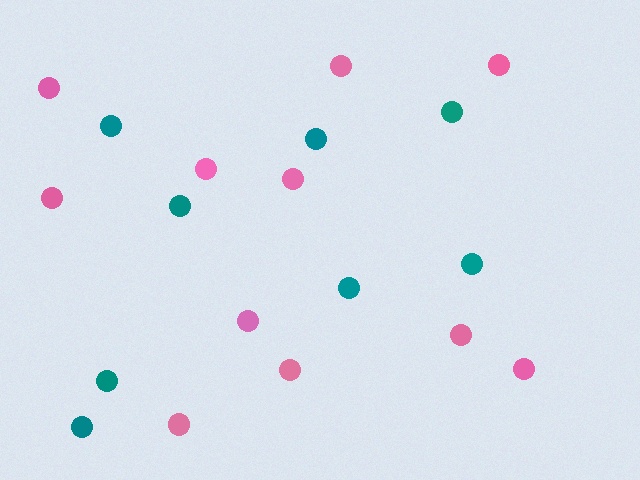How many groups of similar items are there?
There are 2 groups: one group of pink circles (11) and one group of teal circles (8).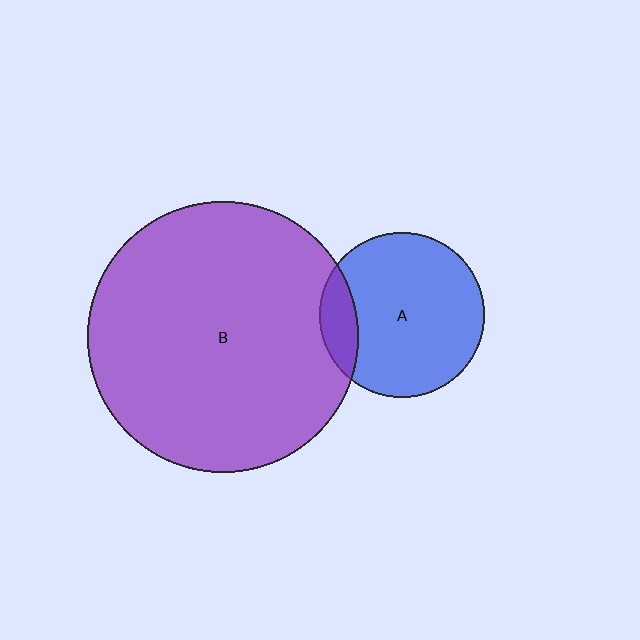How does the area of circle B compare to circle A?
Approximately 2.7 times.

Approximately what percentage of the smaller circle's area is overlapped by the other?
Approximately 15%.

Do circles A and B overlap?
Yes.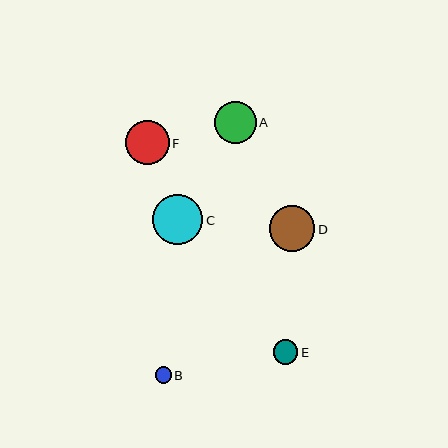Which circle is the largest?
Circle C is the largest with a size of approximately 51 pixels.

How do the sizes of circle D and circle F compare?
Circle D and circle F are approximately the same size.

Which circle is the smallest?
Circle B is the smallest with a size of approximately 16 pixels.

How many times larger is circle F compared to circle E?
Circle F is approximately 1.8 times the size of circle E.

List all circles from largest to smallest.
From largest to smallest: C, D, F, A, E, B.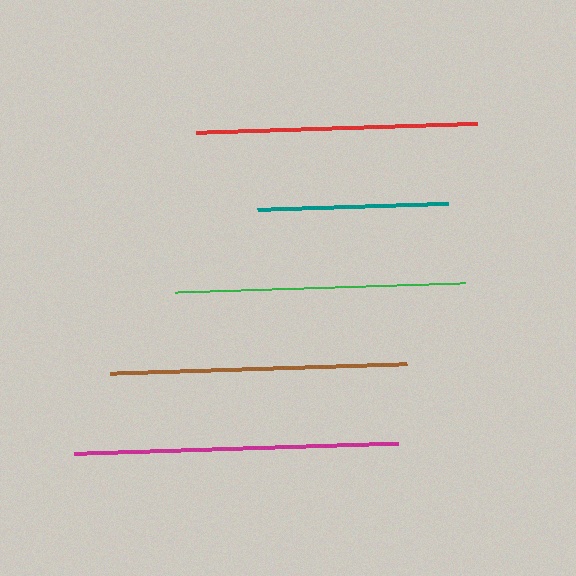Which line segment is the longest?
The magenta line is the longest at approximately 323 pixels.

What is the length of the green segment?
The green segment is approximately 290 pixels long.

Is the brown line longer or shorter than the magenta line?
The magenta line is longer than the brown line.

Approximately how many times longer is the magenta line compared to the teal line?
The magenta line is approximately 1.7 times the length of the teal line.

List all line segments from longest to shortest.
From longest to shortest: magenta, brown, green, red, teal.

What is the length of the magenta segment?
The magenta segment is approximately 323 pixels long.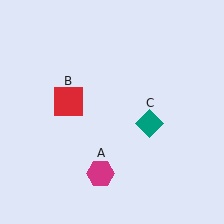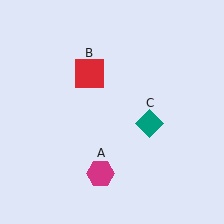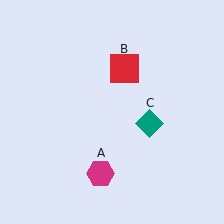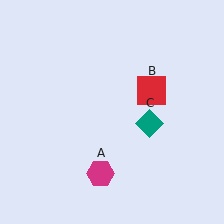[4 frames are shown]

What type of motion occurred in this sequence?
The red square (object B) rotated clockwise around the center of the scene.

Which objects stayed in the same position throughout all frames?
Magenta hexagon (object A) and teal diamond (object C) remained stationary.